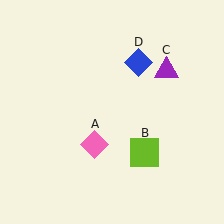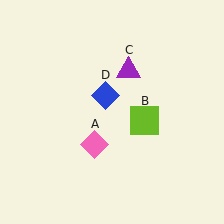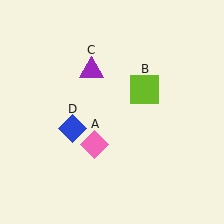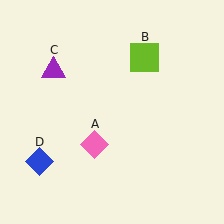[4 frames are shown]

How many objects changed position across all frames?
3 objects changed position: lime square (object B), purple triangle (object C), blue diamond (object D).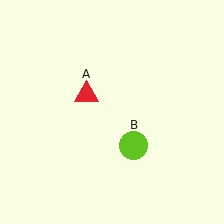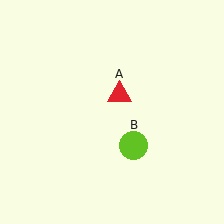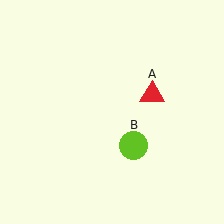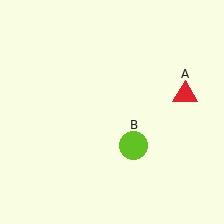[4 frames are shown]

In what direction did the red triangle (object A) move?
The red triangle (object A) moved right.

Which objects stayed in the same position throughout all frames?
Lime circle (object B) remained stationary.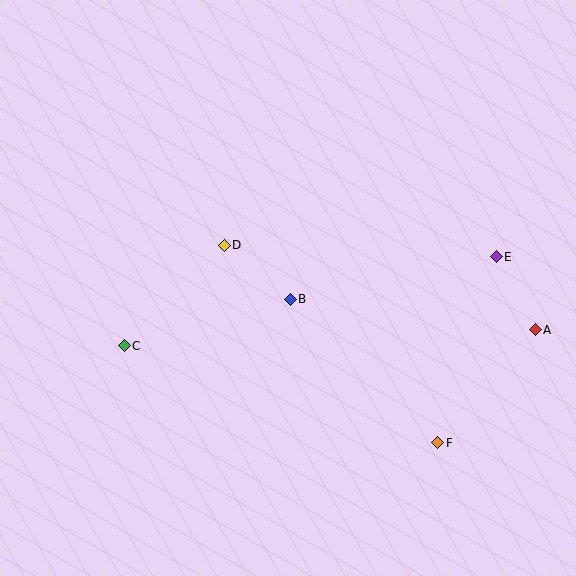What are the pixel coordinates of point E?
Point E is at (496, 257).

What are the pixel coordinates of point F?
Point F is at (438, 443).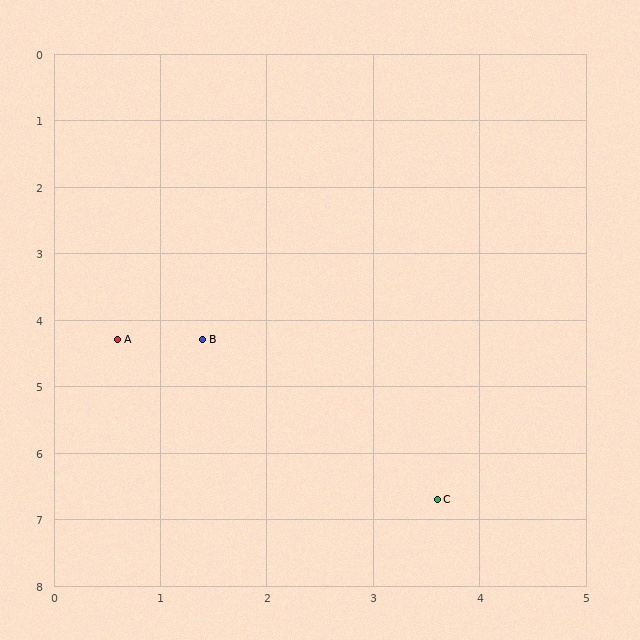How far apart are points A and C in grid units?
Points A and C are about 3.8 grid units apart.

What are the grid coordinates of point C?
Point C is at approximately (3.6, 6.7).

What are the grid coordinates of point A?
Point A is at approximately (0.6, 4.3).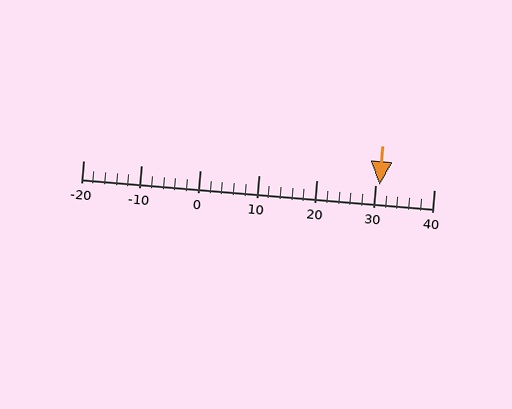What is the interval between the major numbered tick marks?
The major tick marks are spaced 10 units apart.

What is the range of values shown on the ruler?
The ruler shows values from -20 to 40.